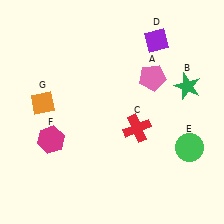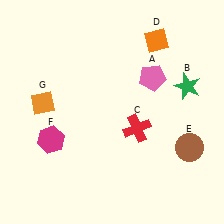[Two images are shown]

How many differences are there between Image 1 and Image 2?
There are 2 differences between the two images.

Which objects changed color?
D changed from purple to orange. E changed from green to brown.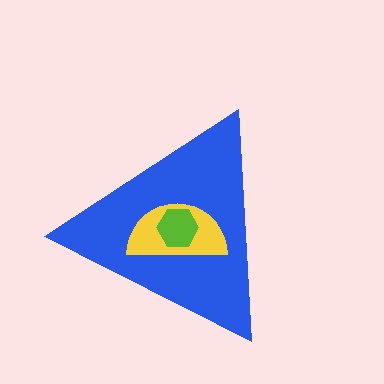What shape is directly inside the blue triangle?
The yellow semicircle.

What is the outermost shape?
The blue triangle.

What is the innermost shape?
The lime hexagon.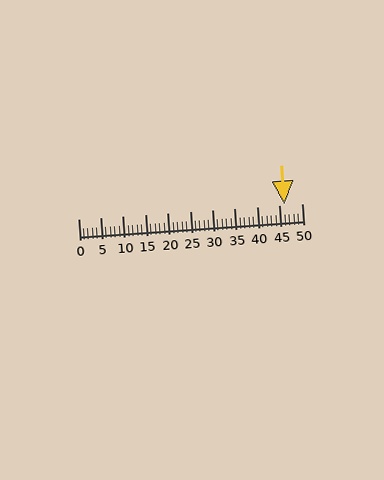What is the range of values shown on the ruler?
The ruler shows values from 0 to 50.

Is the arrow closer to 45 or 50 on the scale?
The arrow is closer to 45.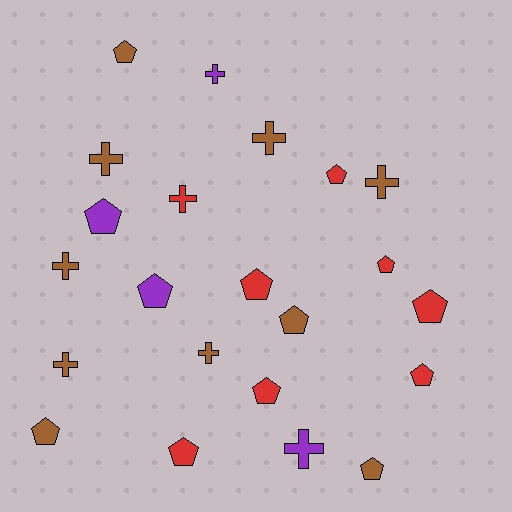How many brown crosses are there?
There are 6 brown crosses.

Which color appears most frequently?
Brown, with 10 objects.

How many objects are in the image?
There are 22 objects.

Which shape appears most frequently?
Pentagon, with 13 objects.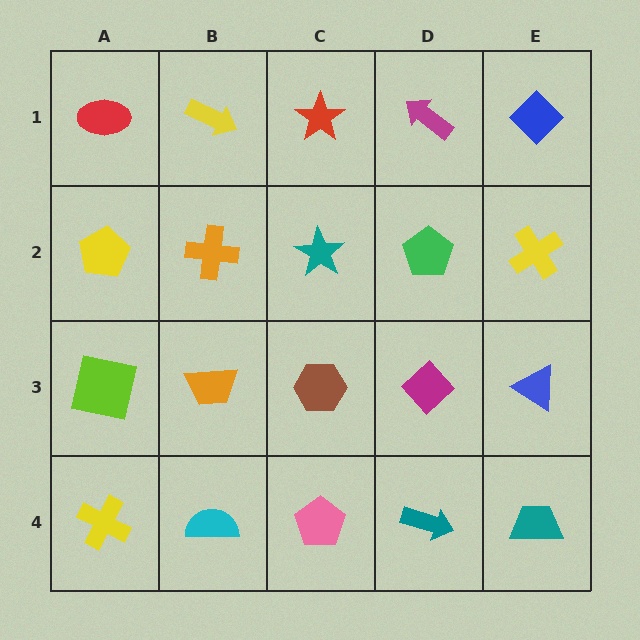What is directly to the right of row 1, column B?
A red star.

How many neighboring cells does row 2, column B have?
4.